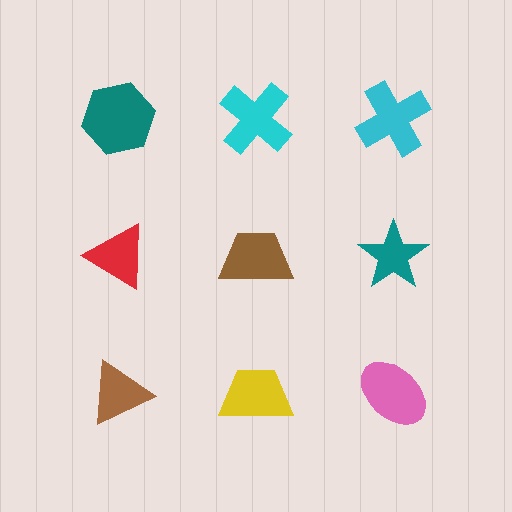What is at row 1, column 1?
A teal hexagon.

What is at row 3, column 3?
A pink ellipse.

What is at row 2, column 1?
A red triangle.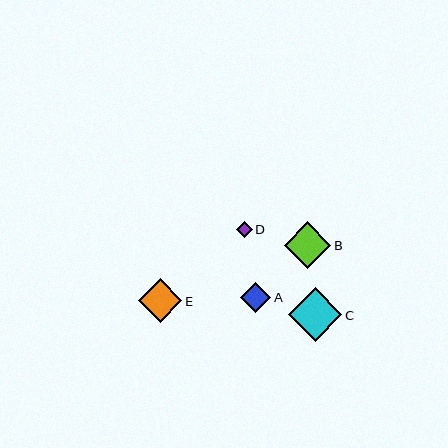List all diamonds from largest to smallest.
From largest to smallest: C, B, E, A, D.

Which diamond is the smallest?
Diamond D is the smallest with a size of approximately 16 pixels.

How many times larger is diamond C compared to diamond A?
Diamond C is approximately 1.8 times the size of diamond A.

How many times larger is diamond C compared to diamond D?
Diamond C is approximately 3.5 times the size of diamond D.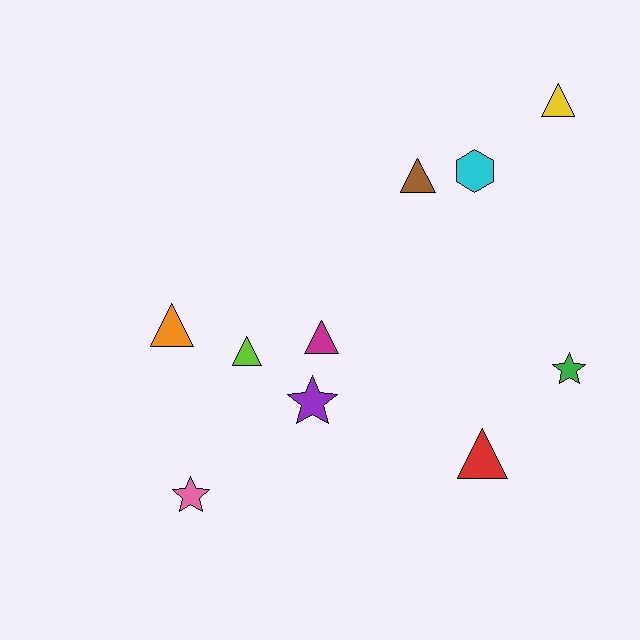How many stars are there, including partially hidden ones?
There are 3 stars.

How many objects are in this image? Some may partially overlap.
There are 10 objects.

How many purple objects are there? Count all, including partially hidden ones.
There is 1 purple object.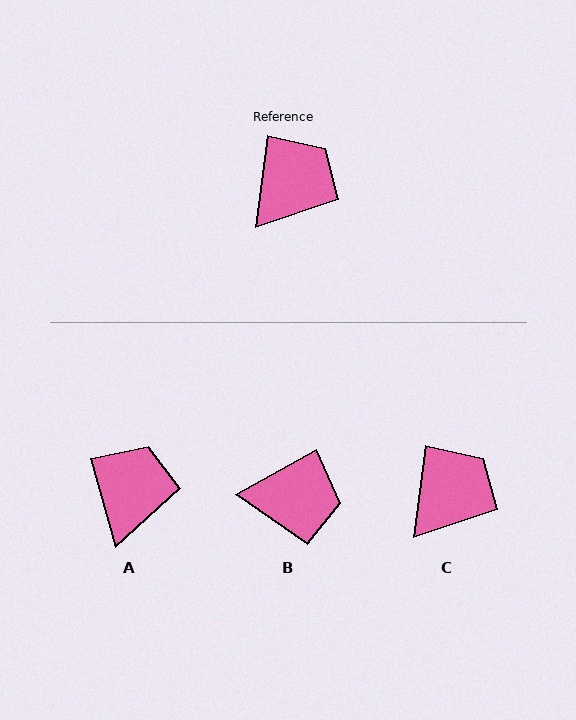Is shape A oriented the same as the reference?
No, it is off by about 23 degrees.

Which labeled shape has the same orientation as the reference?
C.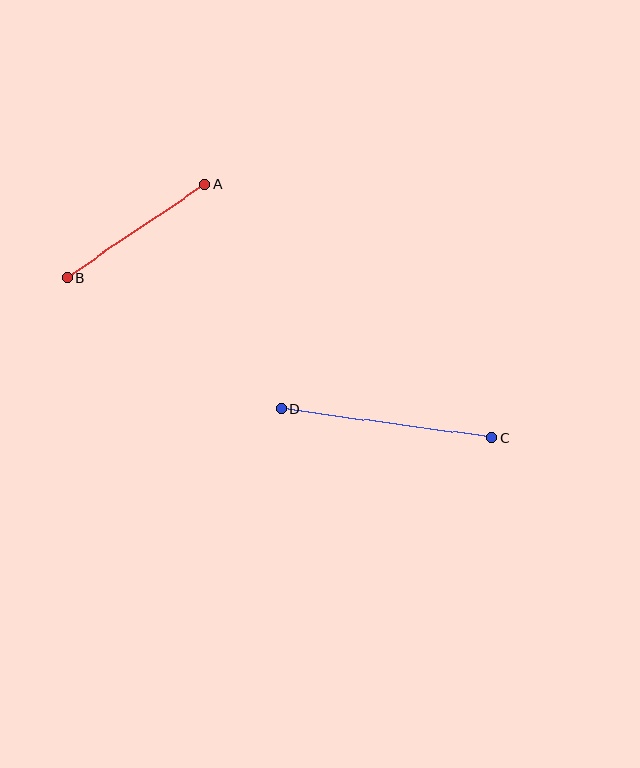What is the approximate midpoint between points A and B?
The midpoint is at approximately (136, 231) pixels.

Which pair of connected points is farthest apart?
Points C and D are farthest apart.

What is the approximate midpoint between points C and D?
The midpoint is at approximately (387, 424) pixels.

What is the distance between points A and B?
The distance is approximately 166 pixels.